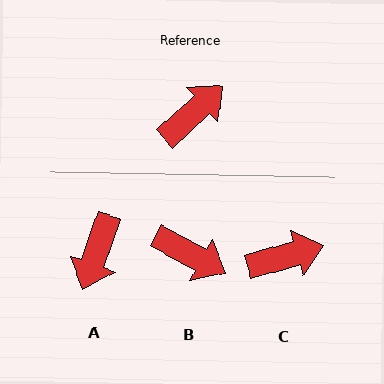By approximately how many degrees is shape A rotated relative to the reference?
Approximately 152 degrees clockwise.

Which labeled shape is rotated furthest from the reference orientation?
A, about 152 degrees away.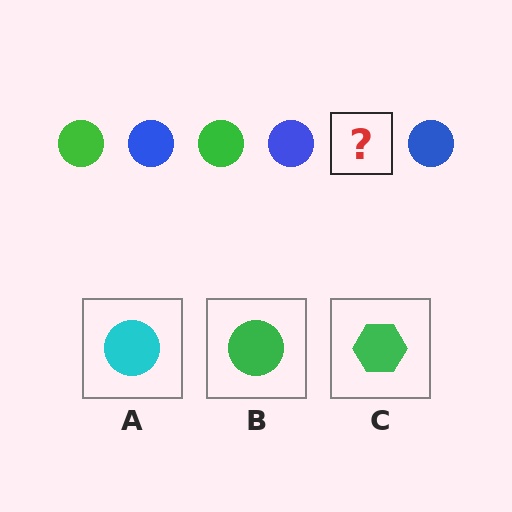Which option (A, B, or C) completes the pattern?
B.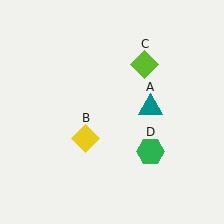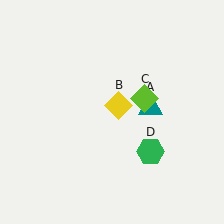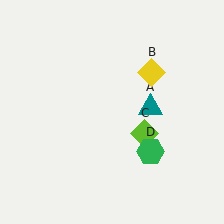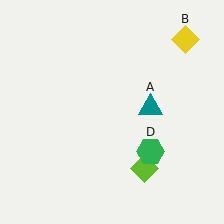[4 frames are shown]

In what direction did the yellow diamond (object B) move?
The yellow diamond (object B) moved up and to the right.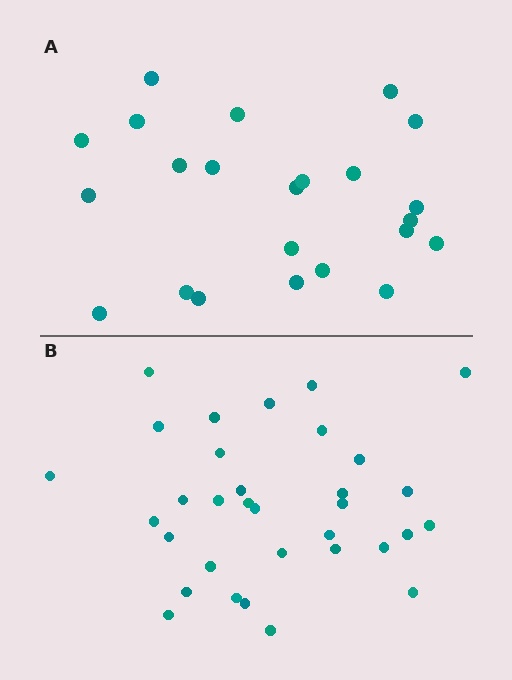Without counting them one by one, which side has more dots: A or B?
Region B (the bottom region) has more dots.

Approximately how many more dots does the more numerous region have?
Region B has roughly 10 or so more dots than region A.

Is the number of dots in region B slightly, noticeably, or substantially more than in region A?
Region B has noticeably more, but not dramatically so. The ratio is roughly 1.4 to 1.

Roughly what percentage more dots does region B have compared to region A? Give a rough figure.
About 45% more.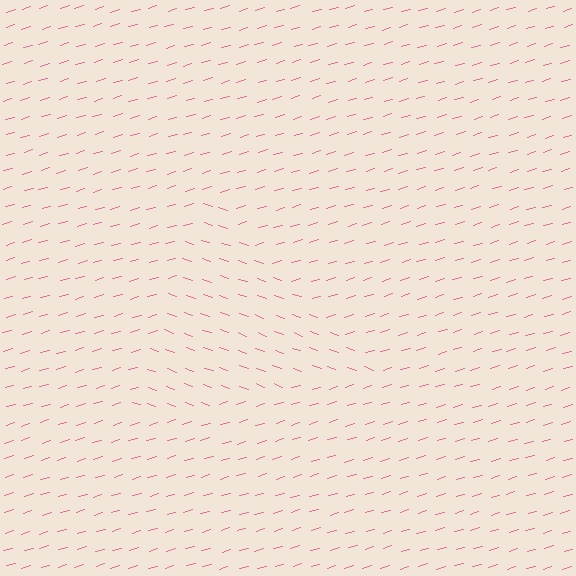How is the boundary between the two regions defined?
The boundary is defined purely by a change in line orientation (approximately 36 degrees difference). All lines are the same color and thickness.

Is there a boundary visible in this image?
Yes, there is a texture boundary formed by a change in line orientation.